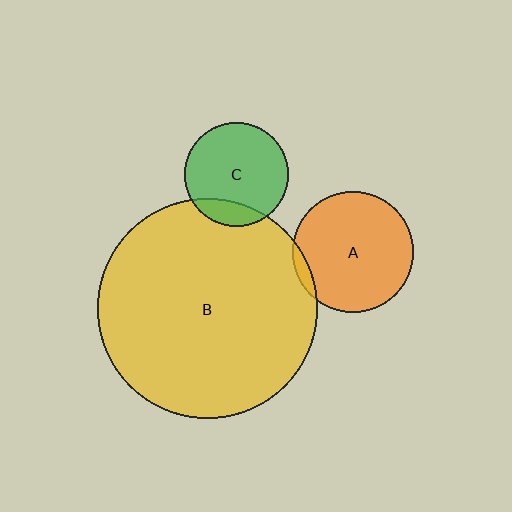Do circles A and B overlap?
Yes.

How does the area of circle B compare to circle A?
Approximately 3.3 times.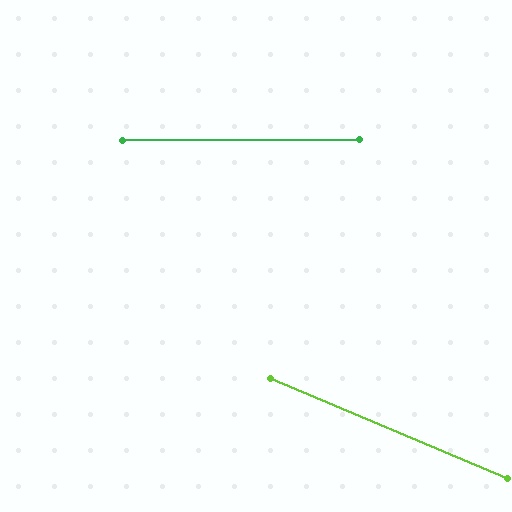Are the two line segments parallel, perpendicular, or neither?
Neither parallel nor perpendicular — they differ by about 23°.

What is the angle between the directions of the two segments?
Approximately 23 degrees.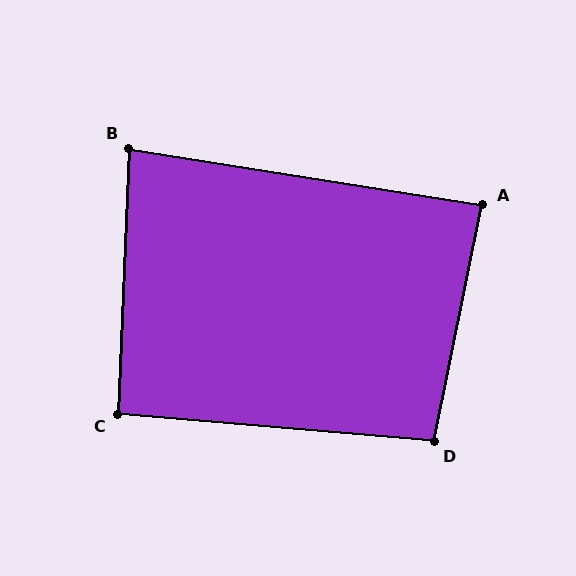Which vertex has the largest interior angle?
D, at approximately 97 degrees.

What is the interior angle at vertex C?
Approximately 93 degrees (approximately right).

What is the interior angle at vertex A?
Approximately 87 degrees (approximately right).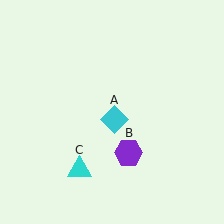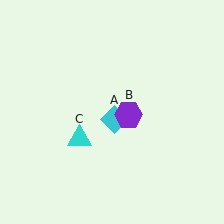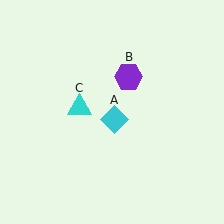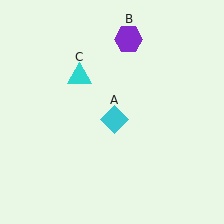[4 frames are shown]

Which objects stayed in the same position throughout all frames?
Cyan diamond (object A) remained stationary.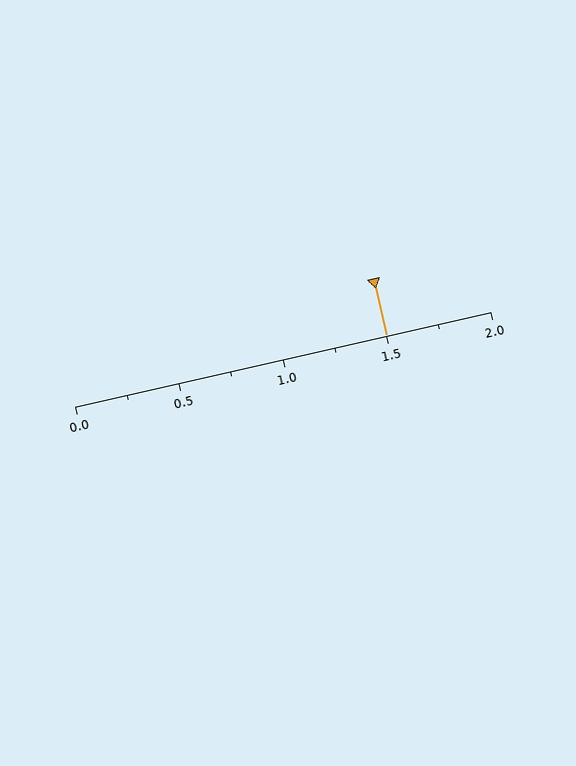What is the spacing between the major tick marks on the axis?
The major ticks are spaced 0.5 apart.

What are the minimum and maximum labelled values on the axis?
The axis runs from 0.0 to 2.0.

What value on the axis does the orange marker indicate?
The marker indicates approximately 1.5.